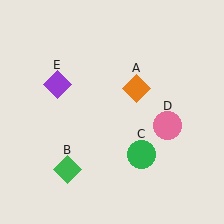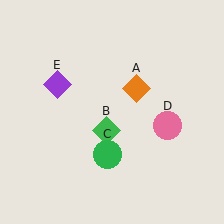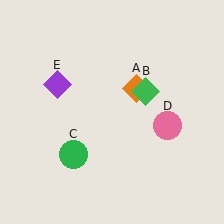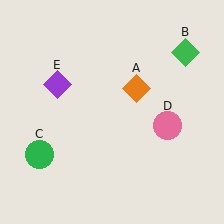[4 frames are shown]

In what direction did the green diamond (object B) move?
The green diamond (object B) moved up and to the right.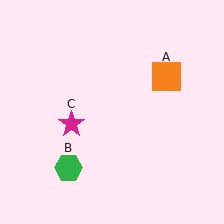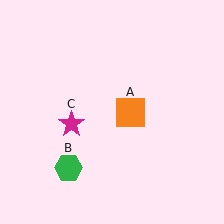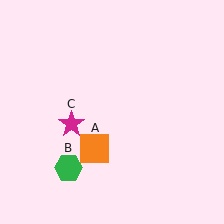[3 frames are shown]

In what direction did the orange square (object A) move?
The orange square (object A) moved down and to the left.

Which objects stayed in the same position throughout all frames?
Green hexagon (object B) and magenta star (object C) remained stationary.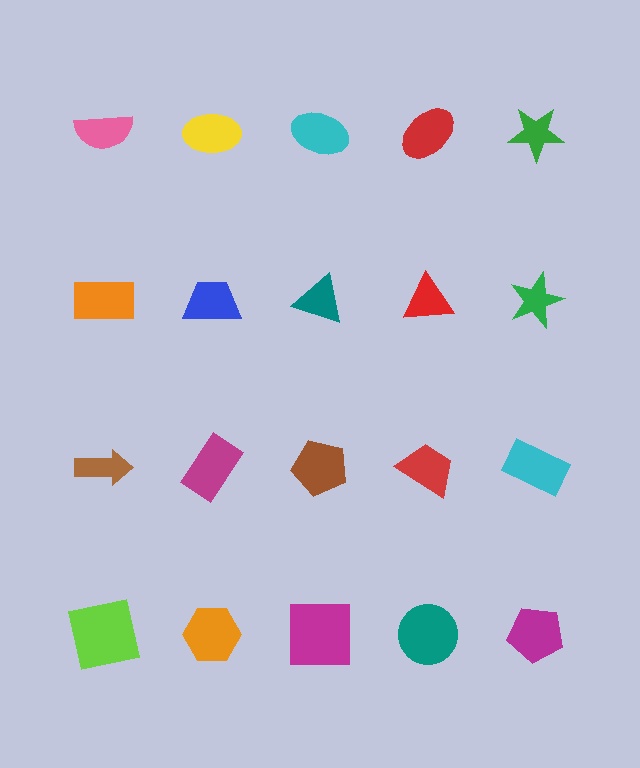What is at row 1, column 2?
A yellow ellipse.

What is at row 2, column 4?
A red triangle.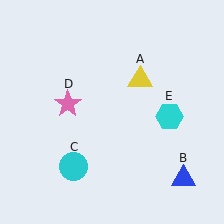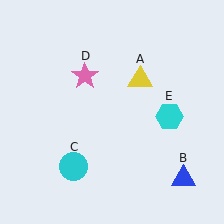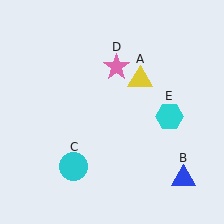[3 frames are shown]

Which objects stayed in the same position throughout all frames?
Yellow triangle (object A) and blue triangle (object B) and cyan circle (object C) and cyan hexagon (object E) remained stationary.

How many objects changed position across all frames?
1 object changed position: pink star (object D).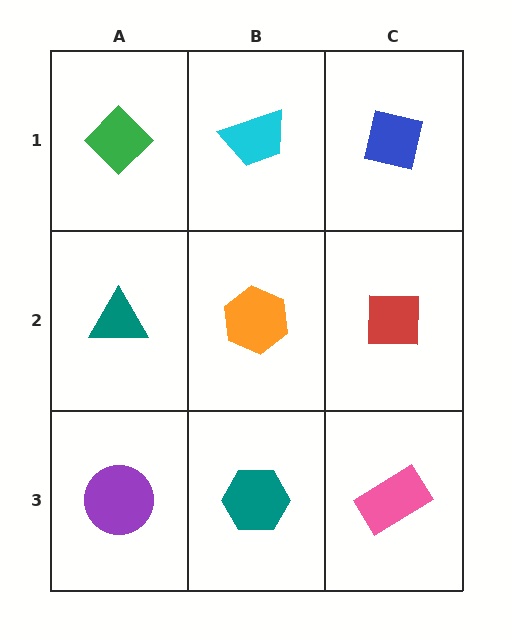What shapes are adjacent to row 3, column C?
A red square (row 2, column C), a teal hexagon (row 3, column B).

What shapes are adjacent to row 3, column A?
A teal triangle (row 2, column A), a teal hexagon (row 3, column B).